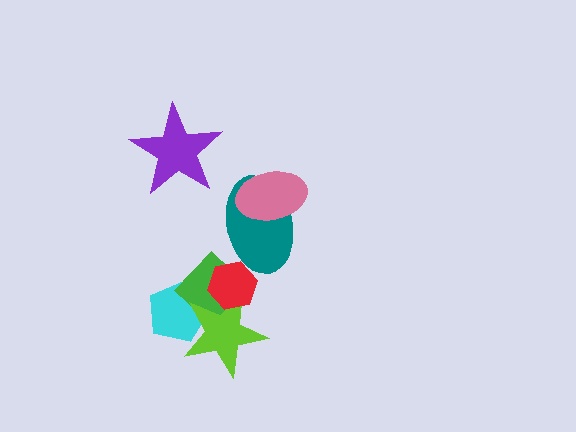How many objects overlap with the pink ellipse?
1 object overlaps with the pink ellipse.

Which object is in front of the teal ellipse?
The pink ellipse is in front of the teal ellipse.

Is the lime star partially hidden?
Yes, it is partially covered by another shape.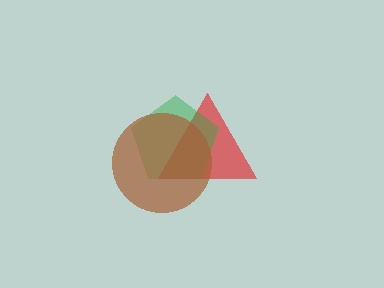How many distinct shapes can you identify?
There are 3 distinct shapes: a red triangle, a green pentagon, a brown circle.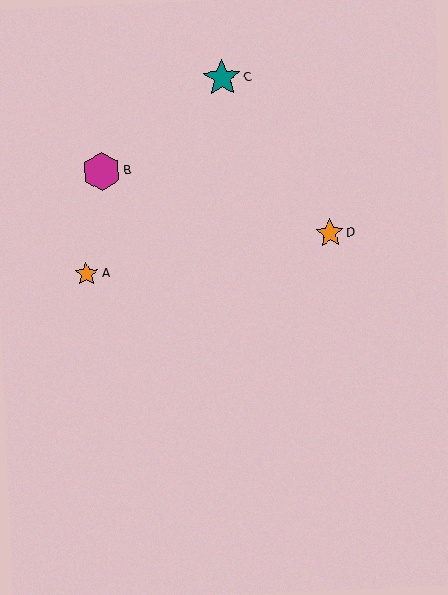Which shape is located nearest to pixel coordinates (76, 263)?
The orange star (labeled A) at (87, 274) is nearest to that location.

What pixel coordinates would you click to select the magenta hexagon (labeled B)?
Click at (102, 171) to select the magenta hexagon B.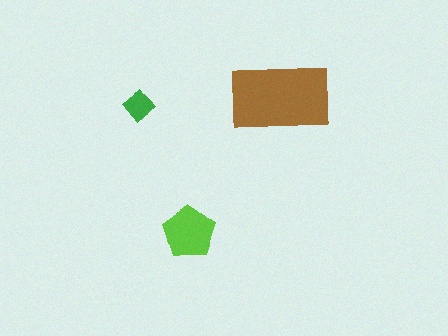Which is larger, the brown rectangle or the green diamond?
The brown rectangle.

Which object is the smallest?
The green diamond.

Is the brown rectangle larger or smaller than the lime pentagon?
Larger.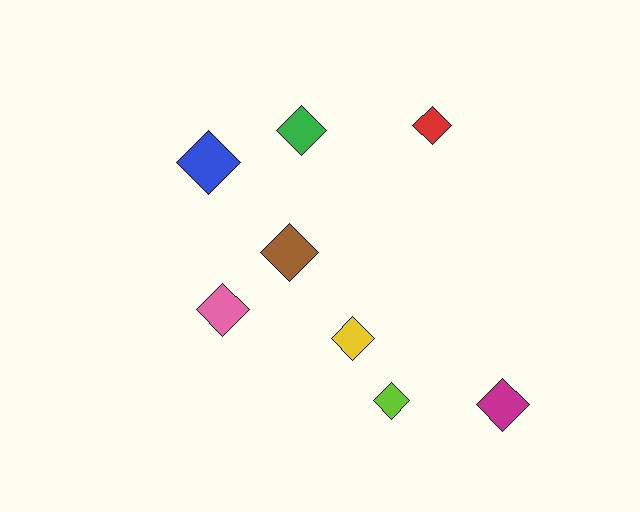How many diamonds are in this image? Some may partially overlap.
There are 8 diamonds.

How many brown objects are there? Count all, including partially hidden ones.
There is 1 brown object.